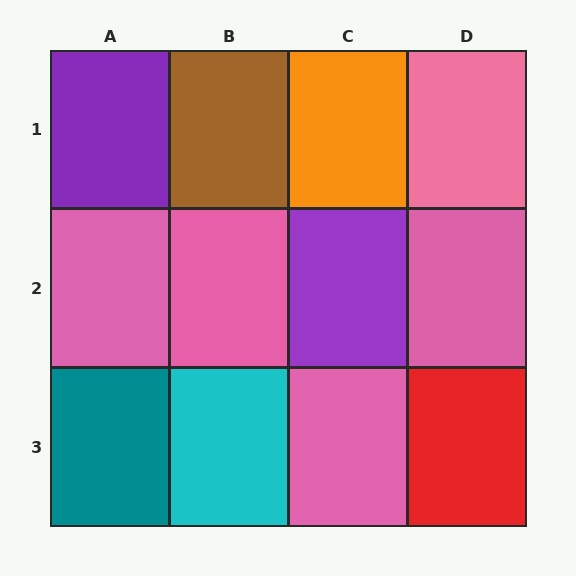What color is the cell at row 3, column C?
Pink.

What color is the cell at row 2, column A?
Pink.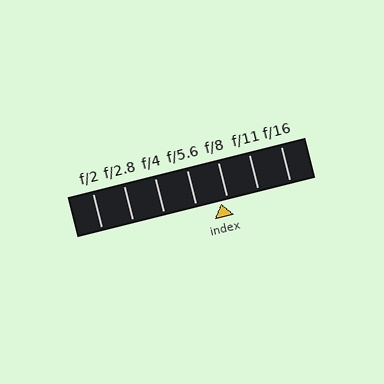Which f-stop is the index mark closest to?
The index mark is closest to f/8.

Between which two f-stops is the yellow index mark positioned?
The index mark is between f/5.6 and f/8.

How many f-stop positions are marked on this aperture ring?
There are 7 f-stop positions marked.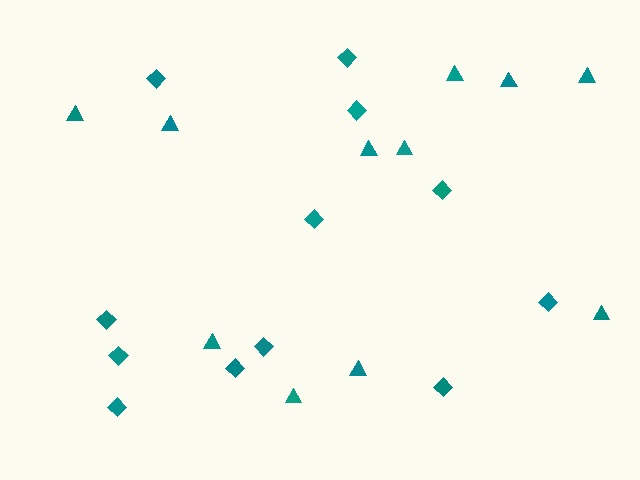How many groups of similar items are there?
There are 2 groups: one group of triangles (11) and one group of diamonds (12).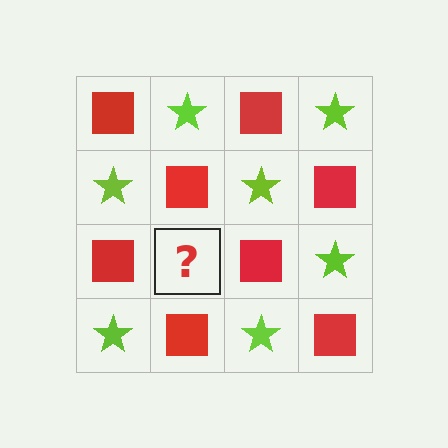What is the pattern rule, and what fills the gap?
The rule is that it alternates red square and lime star in a checkerboard pattern. The gap should be filled with a lime star.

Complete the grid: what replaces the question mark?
The question mark should be replaced with a lime star.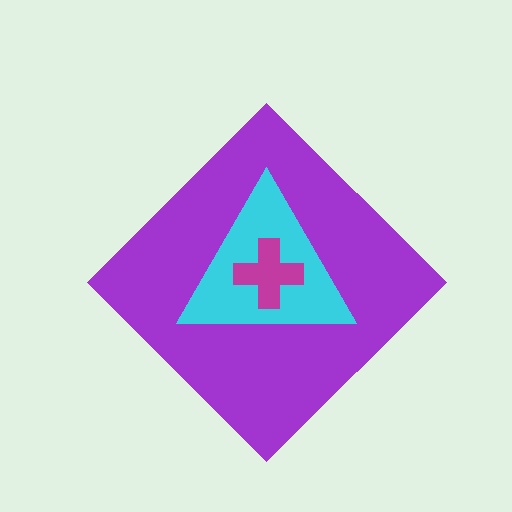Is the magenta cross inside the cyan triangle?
Yes.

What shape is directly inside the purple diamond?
The cyan triangle.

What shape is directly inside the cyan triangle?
The magenta cross.